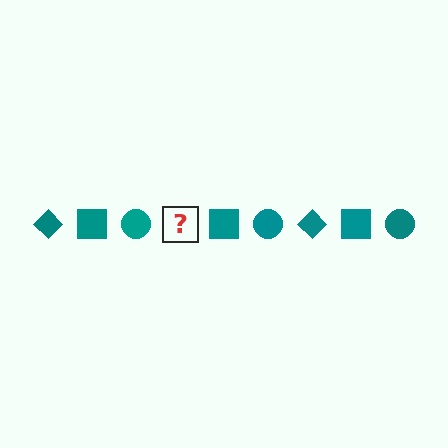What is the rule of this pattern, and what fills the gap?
The rule is that the pattern cycles through diamond, square, circle shapes in teal. The gap should be filled with a teal diamond.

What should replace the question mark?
The question mark should be replaced with a teal diamond.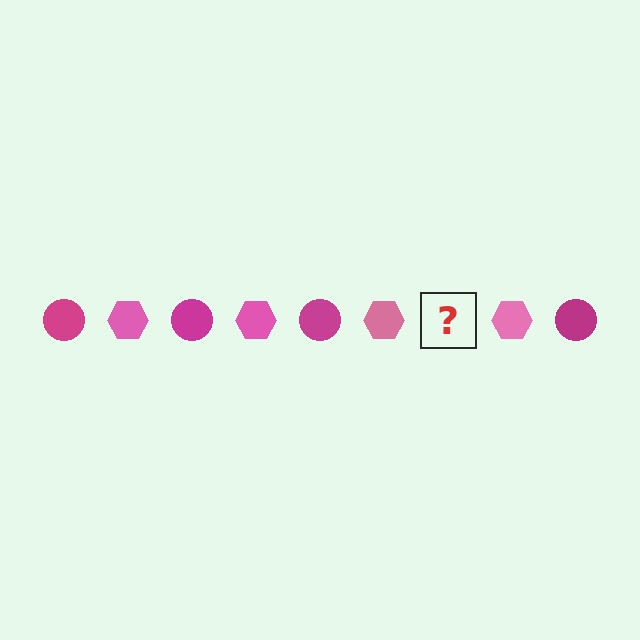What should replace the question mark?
The question mark should be replaced with a magenta circle.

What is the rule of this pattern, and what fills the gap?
The rule is that the pattern alternates between magenta circle and pink hexagon. The gap should be filled with a magenta circle.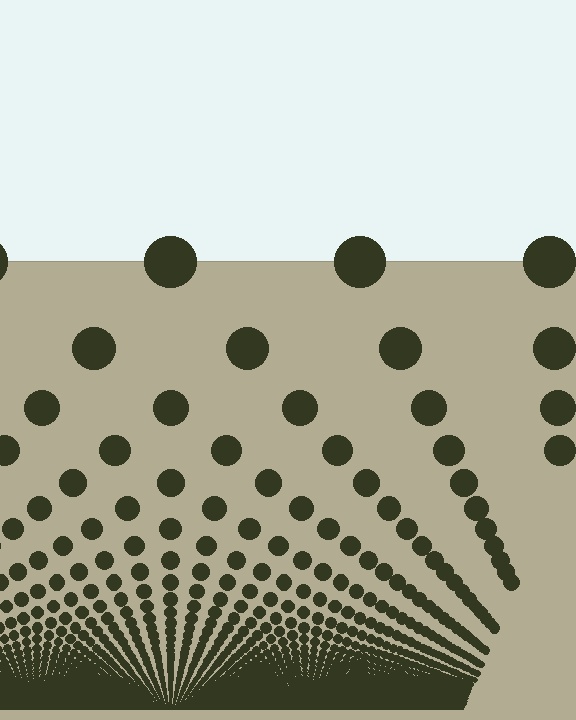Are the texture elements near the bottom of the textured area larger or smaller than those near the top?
Smaller. The gradient is inverted — elements near the bottom are smaller and denser.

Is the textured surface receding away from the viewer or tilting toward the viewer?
The surface appears to tilt toward the viewer. Texture elements get larger and sparser toward the top.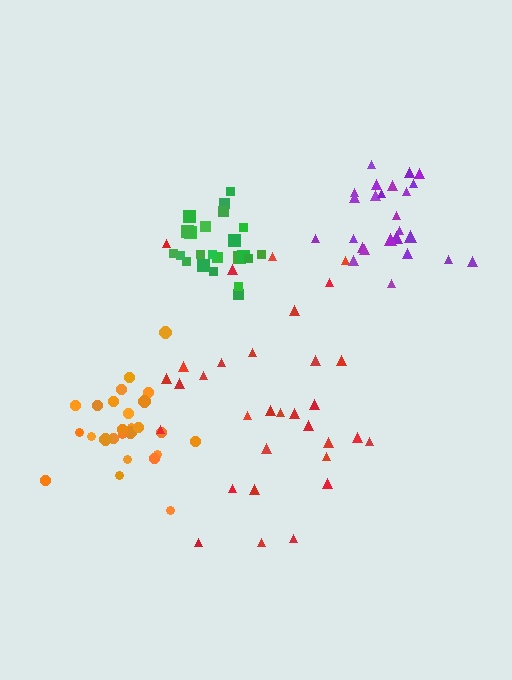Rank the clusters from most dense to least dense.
green, orange, purple, red.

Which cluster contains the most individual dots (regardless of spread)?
Red (32).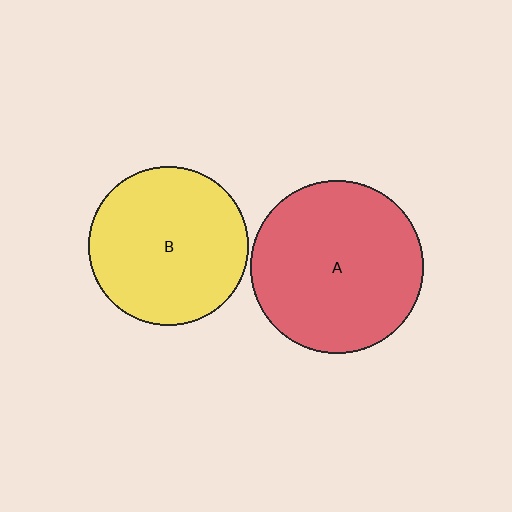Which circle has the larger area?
Circle A (red).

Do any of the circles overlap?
No, none of the circles overlap.